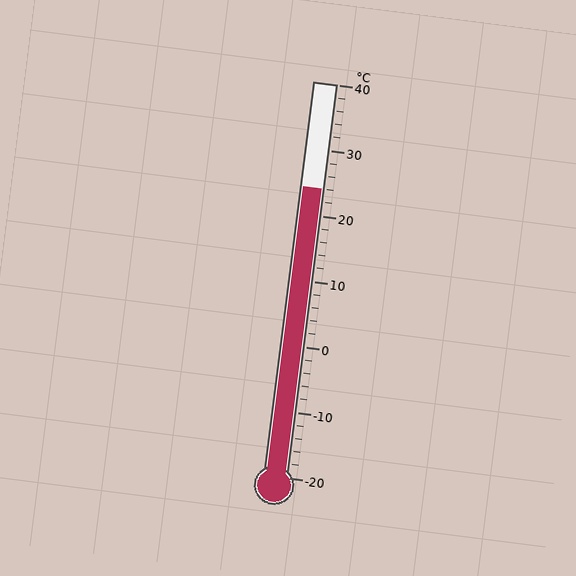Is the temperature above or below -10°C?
The temperature is above -10°C.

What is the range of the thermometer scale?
The thermometer scale ranges from -20°C to 40°C.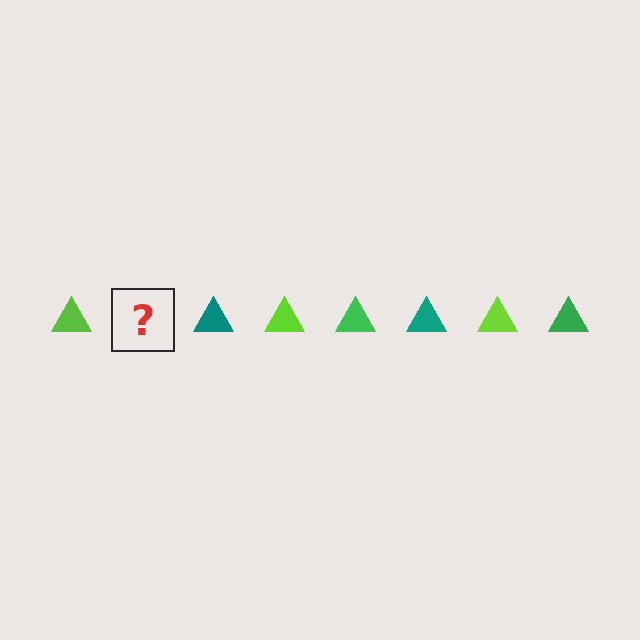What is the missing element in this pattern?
The missing element is a green triangle.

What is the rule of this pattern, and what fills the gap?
The rule is that the pattern cycles through lime, green, teal triangles. The gap should be filled with a green triangle.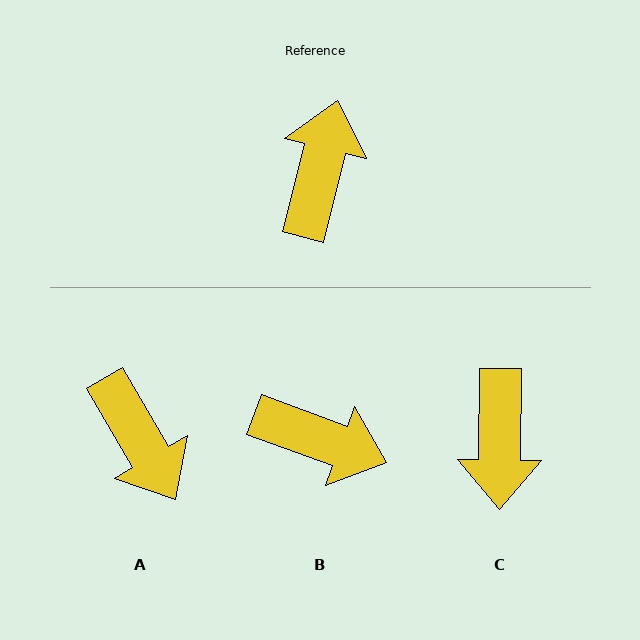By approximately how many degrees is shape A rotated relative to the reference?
Approximately 136 degrees clockwise.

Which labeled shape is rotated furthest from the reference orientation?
C, about 167 degrees away.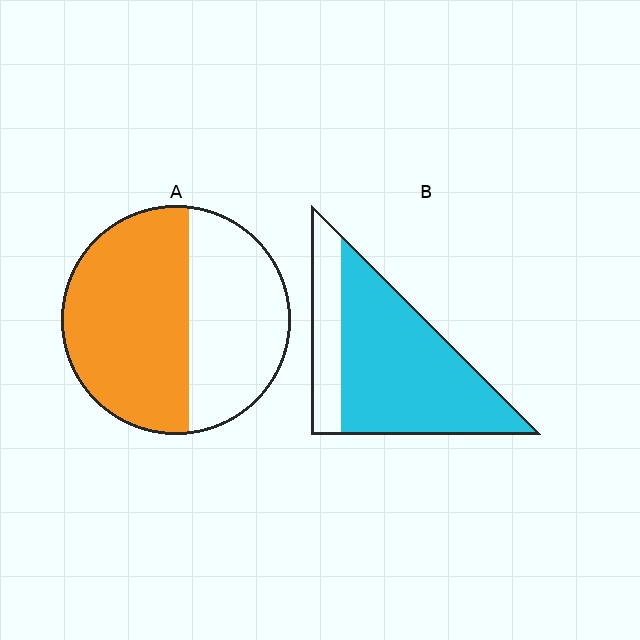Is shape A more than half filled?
Yes.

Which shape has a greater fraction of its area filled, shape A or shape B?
Shape B.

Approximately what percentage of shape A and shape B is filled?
A is approximately 55% and B is approximately 75%.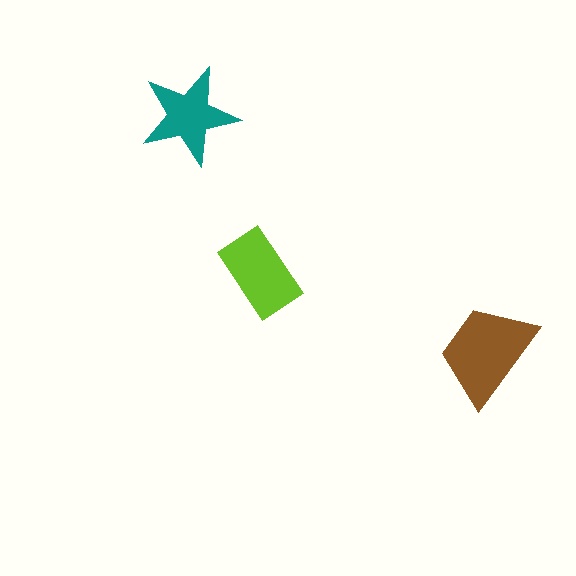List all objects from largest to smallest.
The brown trapezoid, the lime rectangle, the teal star.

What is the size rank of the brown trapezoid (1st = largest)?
1st.